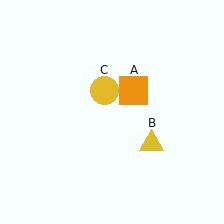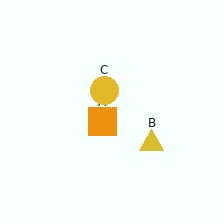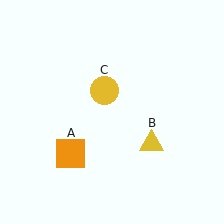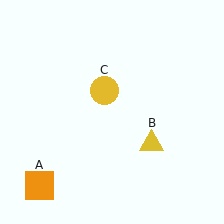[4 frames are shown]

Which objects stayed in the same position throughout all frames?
Yellow triangle (object B) and yellow circle (object C) remained stationary.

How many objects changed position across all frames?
1 object changed position: orange square (object A).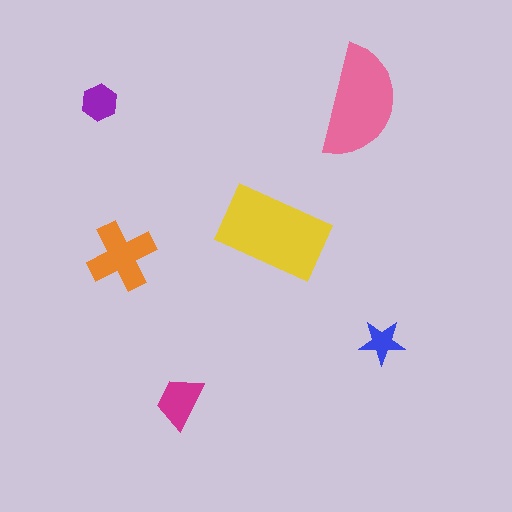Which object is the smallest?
The blue star.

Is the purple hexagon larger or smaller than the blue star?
Larger.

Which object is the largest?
The yellow rectangle.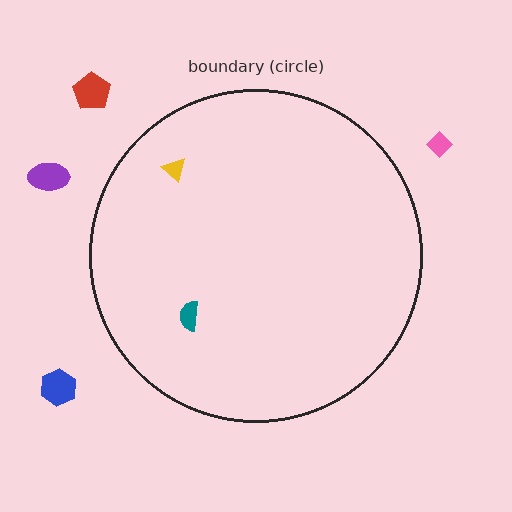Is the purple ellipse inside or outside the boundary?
Outside.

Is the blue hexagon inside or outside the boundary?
Outside.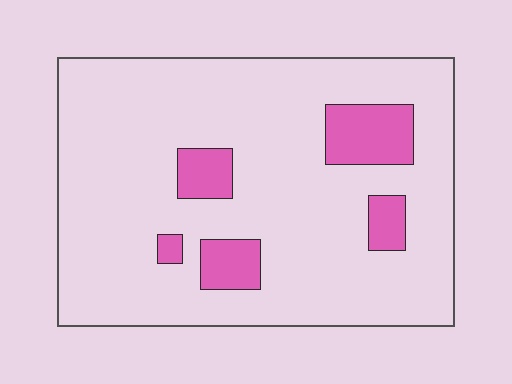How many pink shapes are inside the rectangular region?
5.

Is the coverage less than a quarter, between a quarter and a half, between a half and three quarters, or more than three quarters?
Less than a quarter.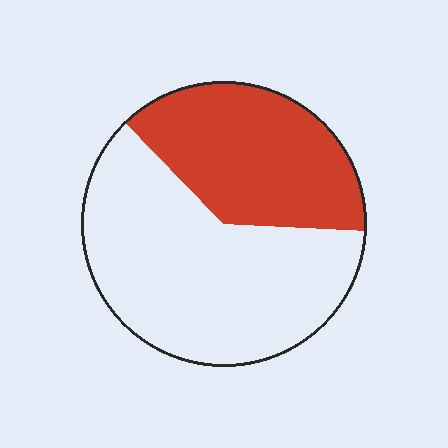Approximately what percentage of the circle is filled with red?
Approximately 40%.